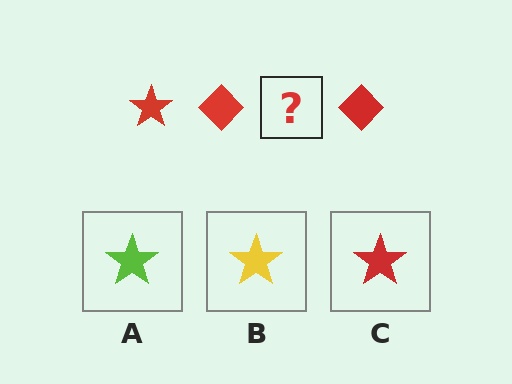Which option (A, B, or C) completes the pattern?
C.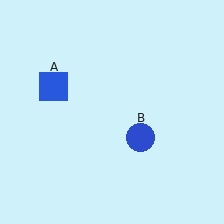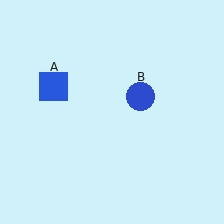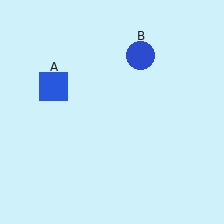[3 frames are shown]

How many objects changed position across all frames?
1 object changed position: blue circle (object B).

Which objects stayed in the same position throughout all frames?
Blue square (object A) remained stationary.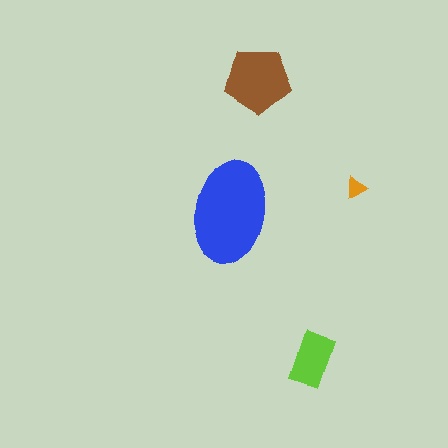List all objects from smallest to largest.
The orange triangle, the lime rectangle, the brown pentagon, the blue ellipse.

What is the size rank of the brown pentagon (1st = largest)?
2nd.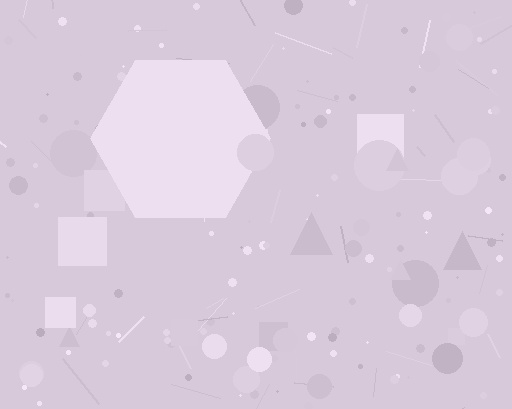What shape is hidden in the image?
A hexagon is hidden in the image.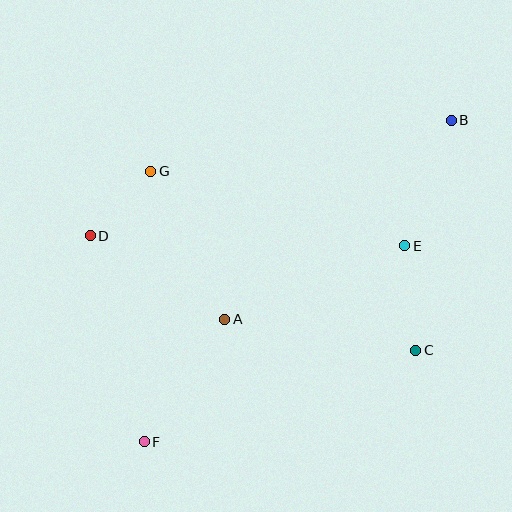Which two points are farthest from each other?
Points B and F are farthest from each other.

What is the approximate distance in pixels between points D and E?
The distance between D and E is approximately 315 pixels.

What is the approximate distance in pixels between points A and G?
The distance between A and G is approximately 165 pixels.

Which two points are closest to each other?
Points D and G are closest to each other.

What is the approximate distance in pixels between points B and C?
The distance between B and C is approximately 233 pixels.